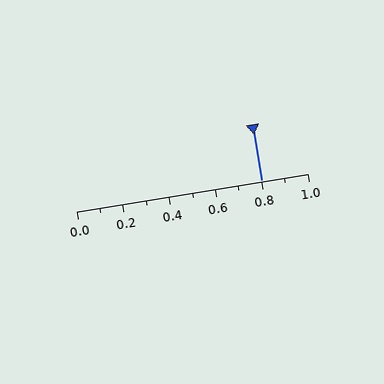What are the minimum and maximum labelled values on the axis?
The axis runs from 0.0 to 1.0.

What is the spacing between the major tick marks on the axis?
The major ticks are spaced 0.2 apart.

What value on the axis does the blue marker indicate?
The marker indicates approximately 0.8.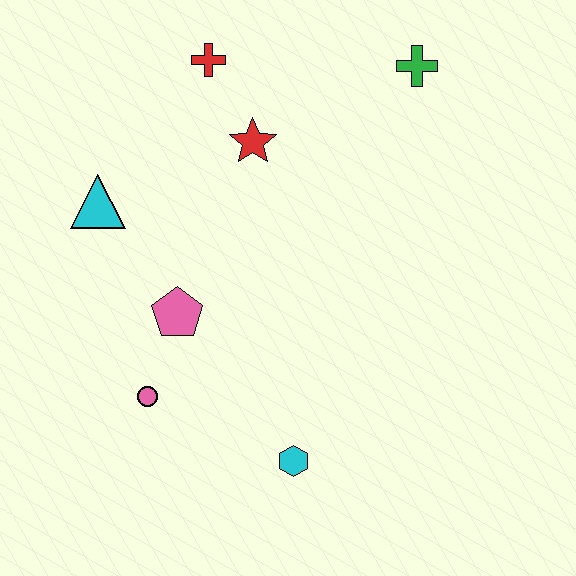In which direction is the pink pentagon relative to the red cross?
The pink pentagon is below the red cross.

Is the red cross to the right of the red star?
No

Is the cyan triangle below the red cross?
Yes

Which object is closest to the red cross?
The red star is closest to the red cross.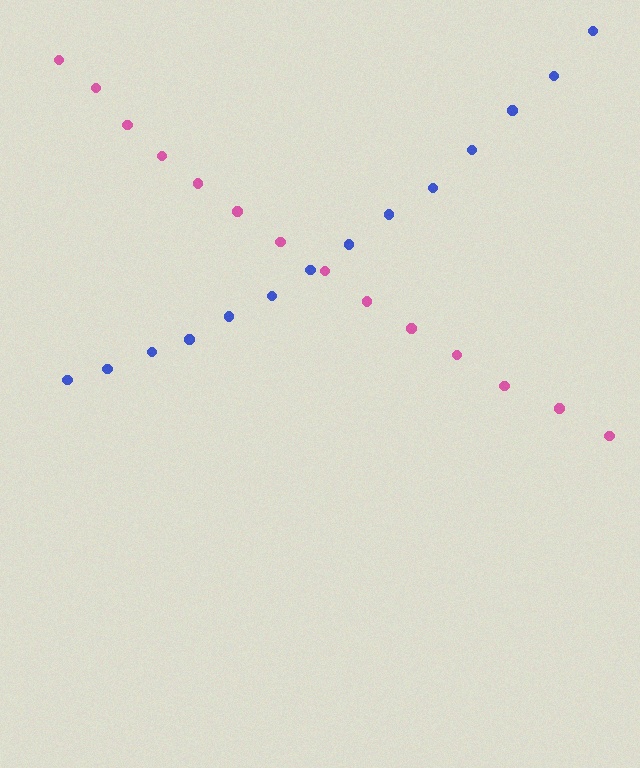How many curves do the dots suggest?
There are 2 distinct paths.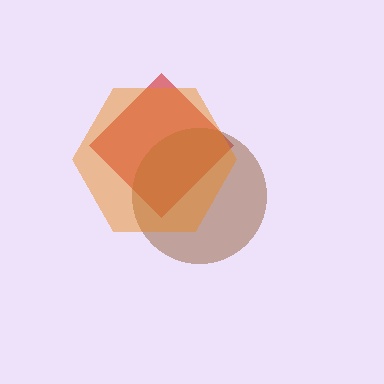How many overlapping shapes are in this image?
There are 3 overlapping shapes in the image.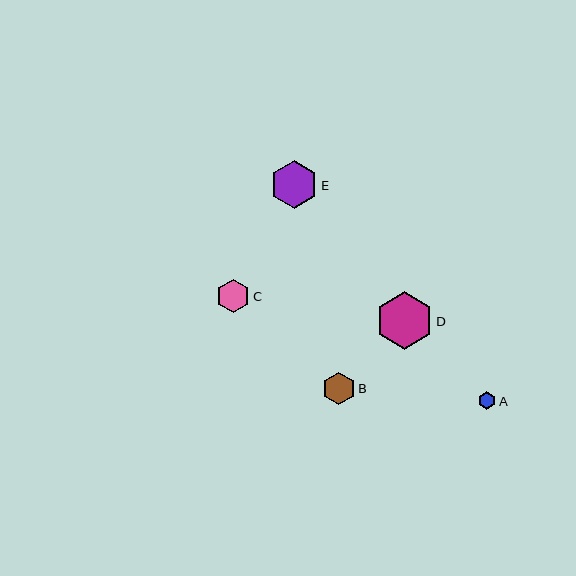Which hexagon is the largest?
Hexagon D is the largest with a size of approximately 57 pixels.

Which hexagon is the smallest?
Hexagon A is the smallest with a size of approximately 17 pixels.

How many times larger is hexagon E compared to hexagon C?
Hexagon E is approximately 1.4 times the size of hexagon C.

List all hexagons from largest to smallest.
From largest to smallest: D, E, C, B, A.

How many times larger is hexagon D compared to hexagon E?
Hexagon D is approximately 1.2 times the size of hexagon E.